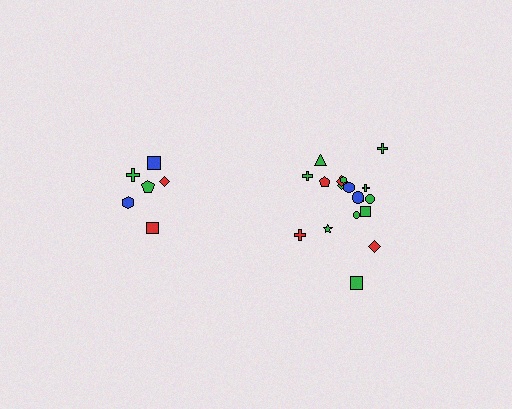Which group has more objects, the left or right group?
The right group.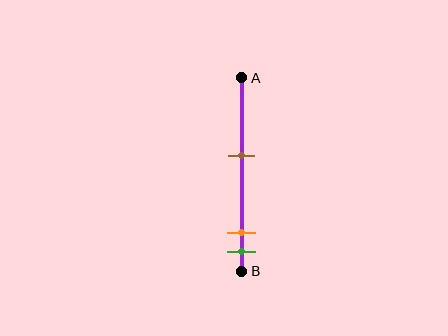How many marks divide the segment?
There are 3 marks dividing the segment.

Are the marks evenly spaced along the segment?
No, the marks are not evenly spaced.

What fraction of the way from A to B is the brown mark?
The brown mark is approximately 40% (0.4) of the way from A to B.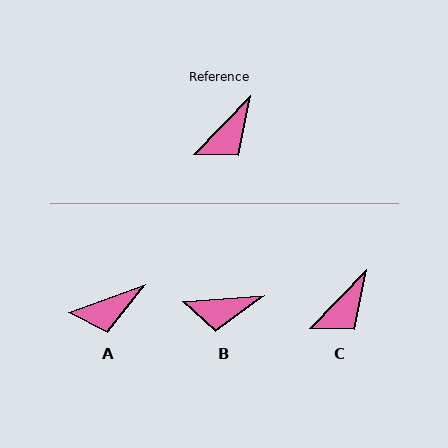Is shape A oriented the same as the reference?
No, it is off by about 27 degrees.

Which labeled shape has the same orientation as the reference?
C.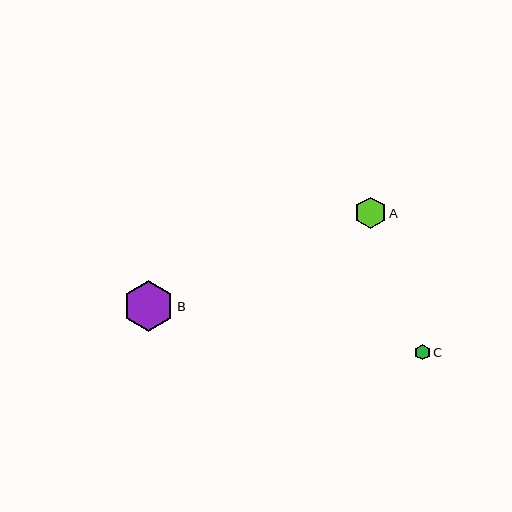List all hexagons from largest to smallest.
From largest to smallest: B, A, C.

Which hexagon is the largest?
Hexagon B is the largest with a size of approximately 51 pixels.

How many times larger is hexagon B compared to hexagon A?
Hexagon B is approximately 1.6 times the size of hexagon A.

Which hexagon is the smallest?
Hexagon C is the smallest with a size of approximately 16 pixels.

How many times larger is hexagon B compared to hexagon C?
Hexagon B is approximately 3.2 times the size of hexagon C.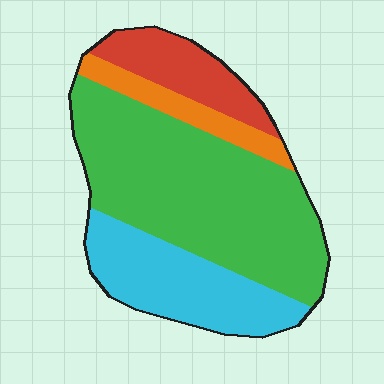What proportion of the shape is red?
Red takes up less than a quarter of the shape.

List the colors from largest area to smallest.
From largest to smallest: green, cyan, red, orange.